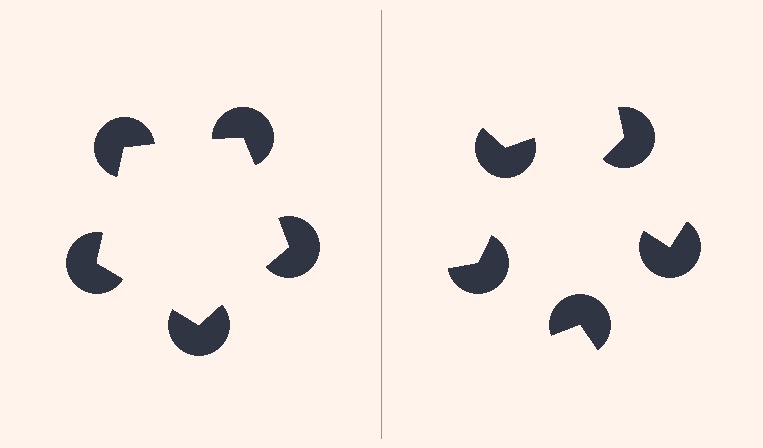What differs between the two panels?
The pac-man discs are positioned identically on both sides; only the wedge orientations differ. On the left they align to a pentagon; on the right they are misaligned.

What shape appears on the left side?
An illusory pentagon.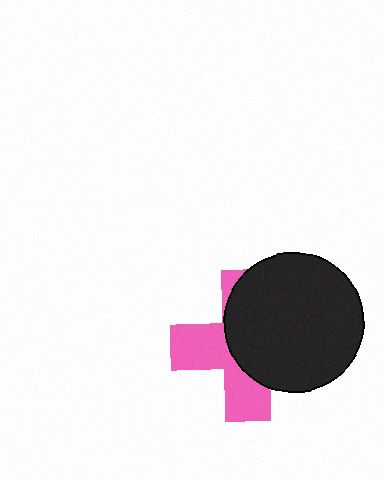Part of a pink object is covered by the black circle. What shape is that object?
It is a cross.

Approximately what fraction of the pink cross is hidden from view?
Roughly 55% of the pink cross is hidden behind the black circle.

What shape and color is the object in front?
The object in front is a black circle.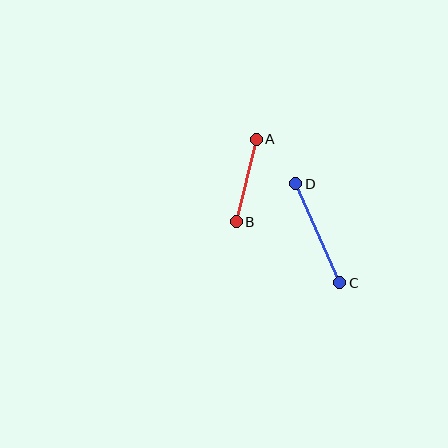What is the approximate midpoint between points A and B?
The midpoint is at approximately (246, 180) pixels.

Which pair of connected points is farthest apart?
Points C and D are farthest apart.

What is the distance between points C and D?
The distance is approximately 108 pixels.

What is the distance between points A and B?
The distance is approximately 85 pixels.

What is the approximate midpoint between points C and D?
The midpoint is at approximately (318, 233) pixels.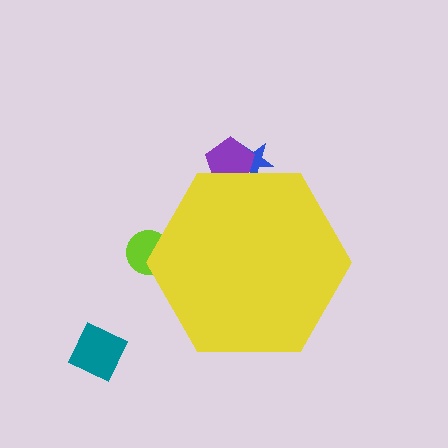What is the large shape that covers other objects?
A yellow hexagon.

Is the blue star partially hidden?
Yes, the blue star is partially hidden behind the yellow hexagon.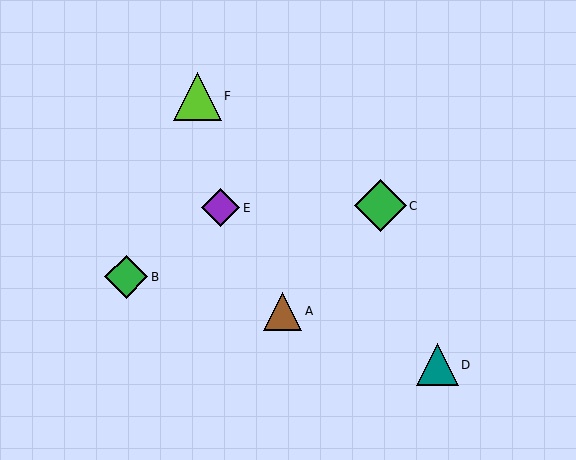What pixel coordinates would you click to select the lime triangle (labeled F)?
Click at (197, 96) to select the lime triangle F.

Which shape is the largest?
The green diamond (labeled C) is the largest.